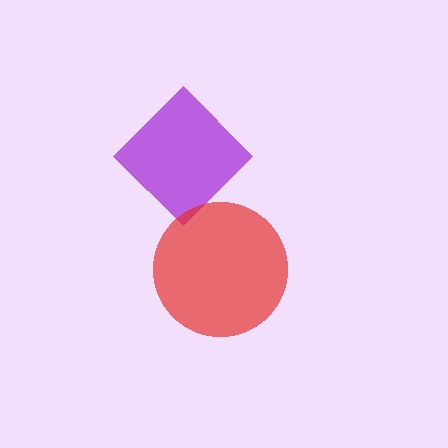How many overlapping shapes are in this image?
There are 2 overlapping shapes in the image.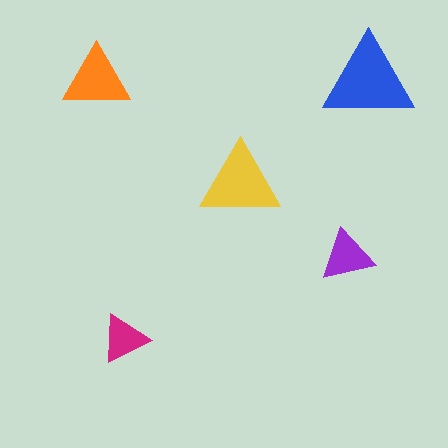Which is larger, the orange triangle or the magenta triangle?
The orange one.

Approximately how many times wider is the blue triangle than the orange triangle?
About 1.5 times wider.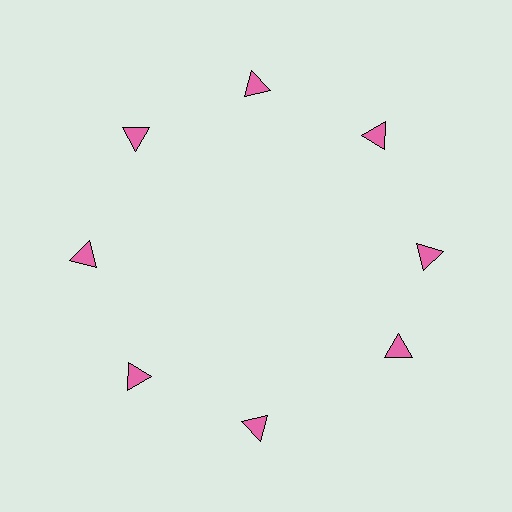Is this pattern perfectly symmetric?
No. The 8 pink triangles are arranged in a ring, but one element near the 4 o'clock position is rotated out of alignment along the ring, breaking the 8-fold rotational symmetry.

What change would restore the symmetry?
The symmetry would be restored by rotating it back into even spacing with its neighbors so that all 8 triangles sit at equal angles and equal distance from the center.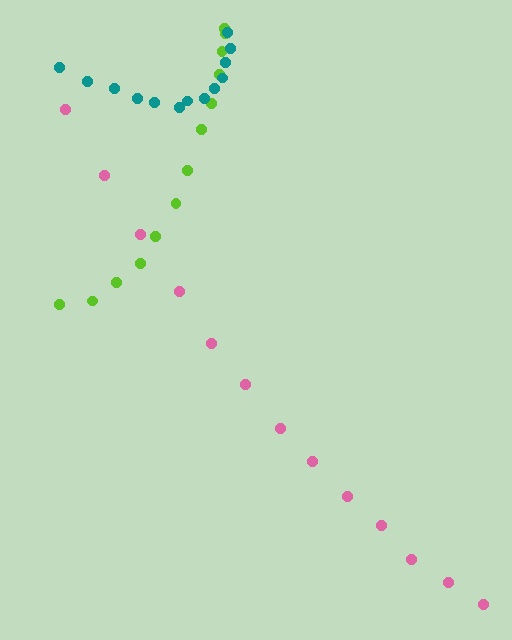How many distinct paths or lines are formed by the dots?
There are 3 distinct paths.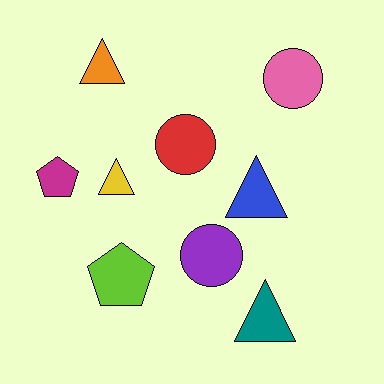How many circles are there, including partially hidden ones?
There are 3 circles.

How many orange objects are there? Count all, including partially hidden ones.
There is 1 orange object.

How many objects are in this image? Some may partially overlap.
There are 9 objects.